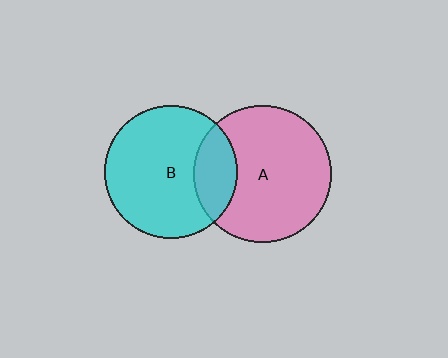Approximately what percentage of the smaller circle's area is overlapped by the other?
Approximately 20%.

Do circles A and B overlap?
Yes.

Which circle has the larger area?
Circle A (pink).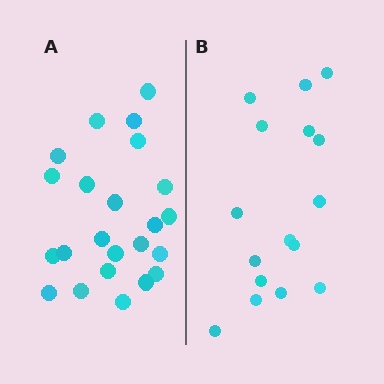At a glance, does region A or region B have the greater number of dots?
Region A (the left region) has more dots.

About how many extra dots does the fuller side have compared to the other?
Region A has roughly 8 or so more dots than region B.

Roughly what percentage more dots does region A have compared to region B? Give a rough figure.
About 45% more.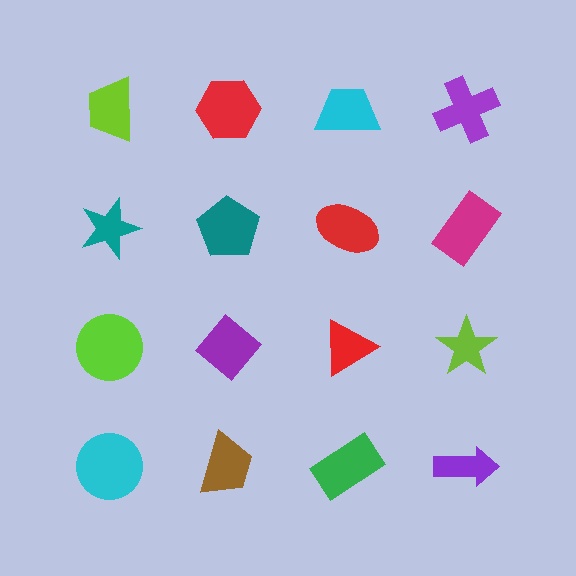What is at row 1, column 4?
A purple cross.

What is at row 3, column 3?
A red triangle.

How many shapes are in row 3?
4 shapes.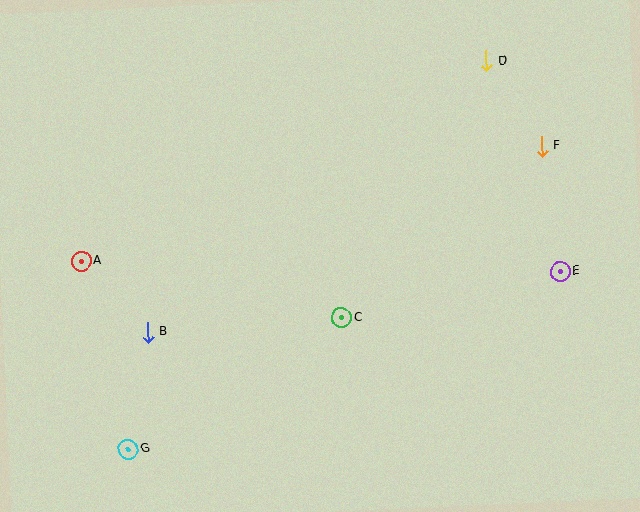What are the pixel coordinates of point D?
Point D is at (486, 61).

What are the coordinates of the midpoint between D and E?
The midpoint between D and E is at (523, 166).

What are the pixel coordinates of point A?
Point A is at (81, 261).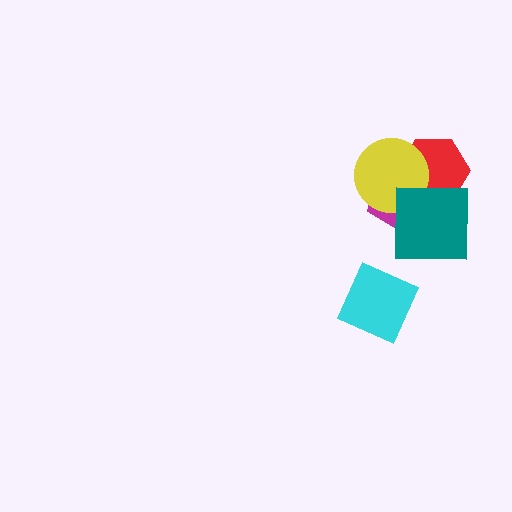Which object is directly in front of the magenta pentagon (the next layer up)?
The red hexagon is directly in front of the magenta pentagon.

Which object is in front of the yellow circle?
The teal square is in front of the yellow circle.